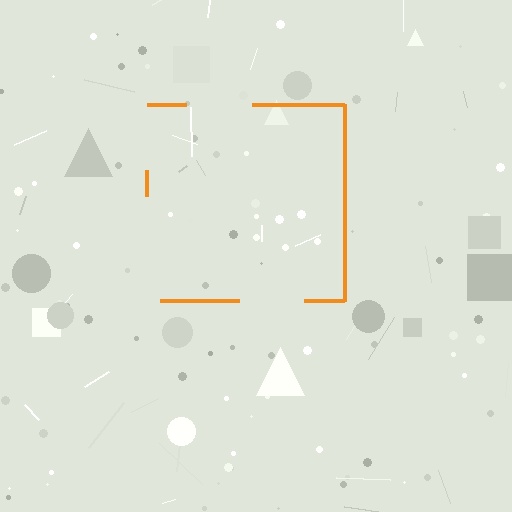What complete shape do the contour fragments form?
The contour fragments form a square.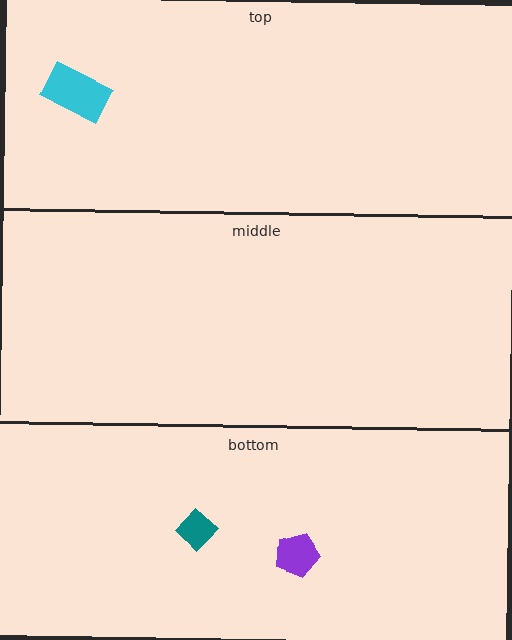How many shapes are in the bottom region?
2.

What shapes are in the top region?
The cyan rectangle.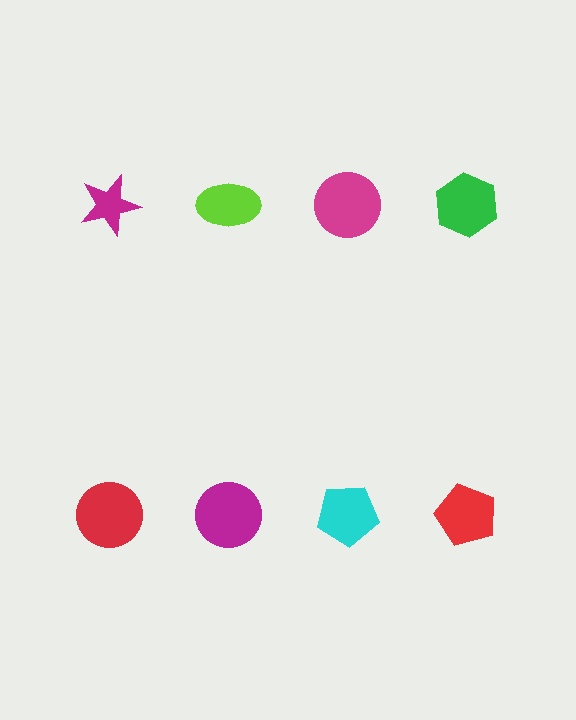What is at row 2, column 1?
A red circle.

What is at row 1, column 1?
A magenta star.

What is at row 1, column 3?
A magenta circle.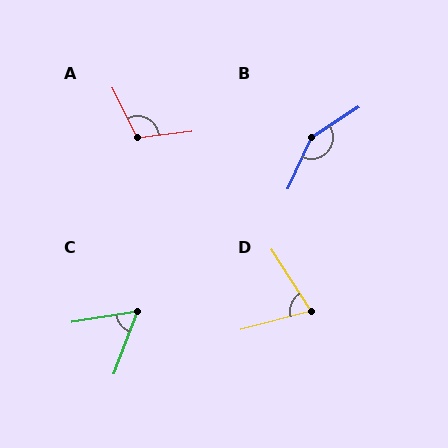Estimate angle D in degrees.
Approximately 73 degrees.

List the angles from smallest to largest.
C (61°), D (73°), A (109°), B (147°).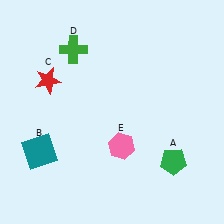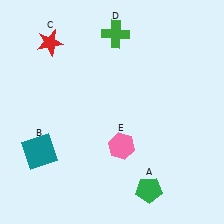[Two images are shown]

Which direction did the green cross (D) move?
The green cross (D) moved right.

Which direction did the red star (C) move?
The red star (C) moved up.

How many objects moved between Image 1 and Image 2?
3 objects moved between the two images.